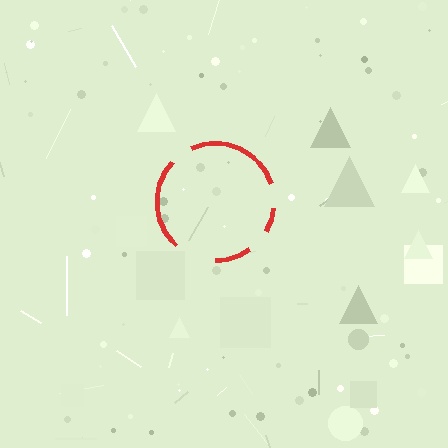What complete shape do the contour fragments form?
The contour fragments form a circle.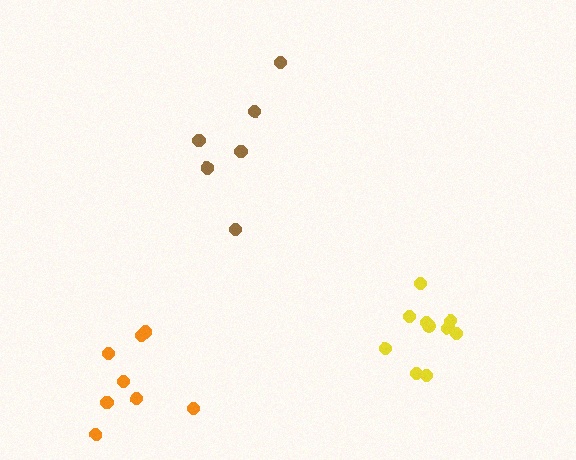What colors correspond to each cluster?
The clusters are colored: brown, yellow, orange.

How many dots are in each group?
Group 1: 6 dots, Group 2: 10 dots, Group 3: 8 dots (24 total).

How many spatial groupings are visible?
There are 3 spatial groupings.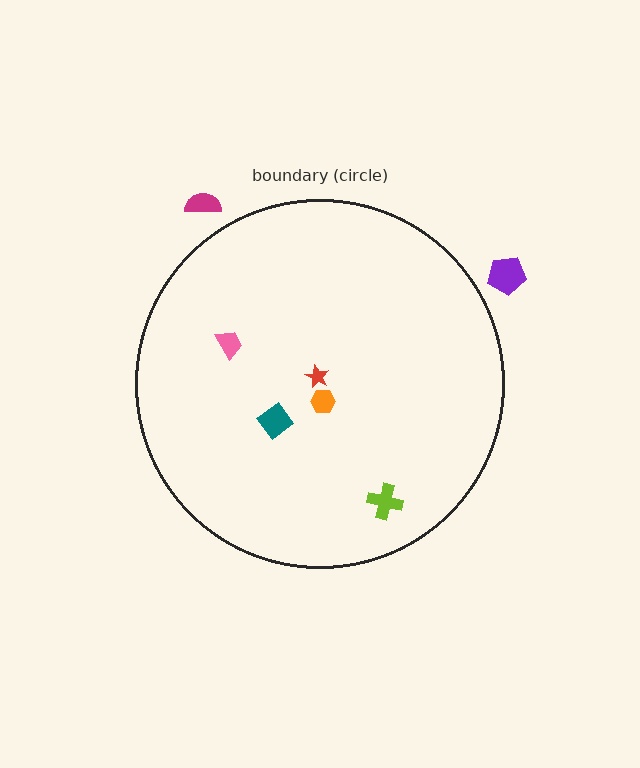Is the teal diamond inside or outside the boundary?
Inside.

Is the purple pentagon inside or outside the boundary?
Outside.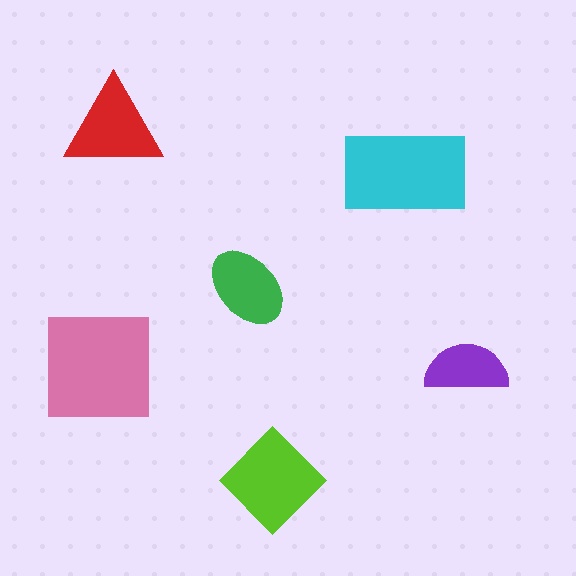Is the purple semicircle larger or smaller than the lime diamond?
Smaller.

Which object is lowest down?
The lime diamond is bottommost.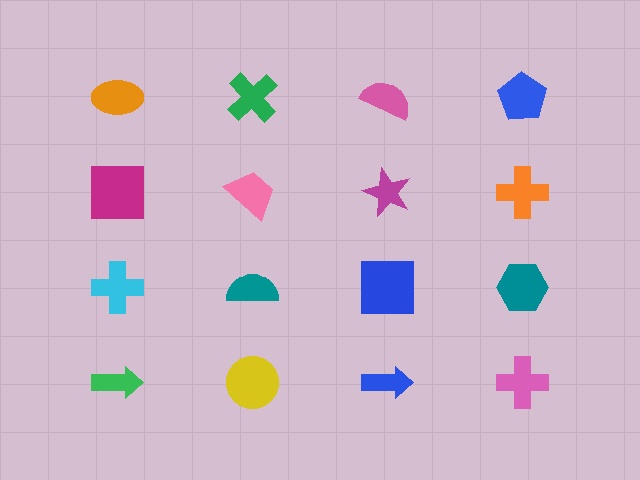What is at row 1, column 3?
A pink semicircle.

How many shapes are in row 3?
4 shapes.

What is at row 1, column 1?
An orange ellipse.